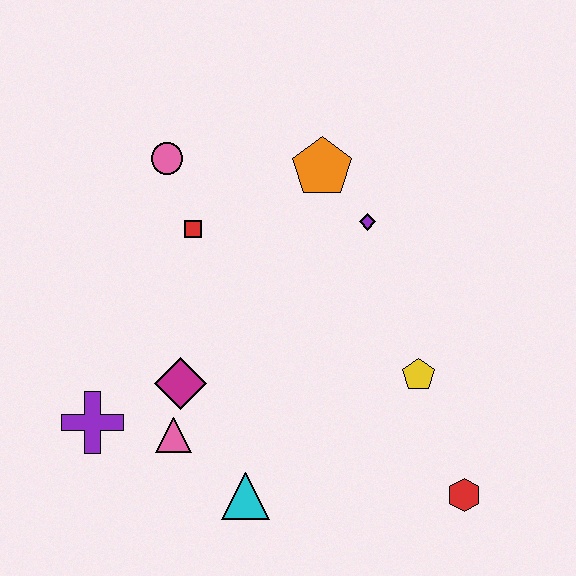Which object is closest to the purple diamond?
The orange pentagon is closest to the purple diamond.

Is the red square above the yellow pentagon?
Yes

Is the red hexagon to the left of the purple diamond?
No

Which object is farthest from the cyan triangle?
The pink circle is farthest from the cyan triangle.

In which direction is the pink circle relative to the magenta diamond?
The pink circle is above the magenta diamond.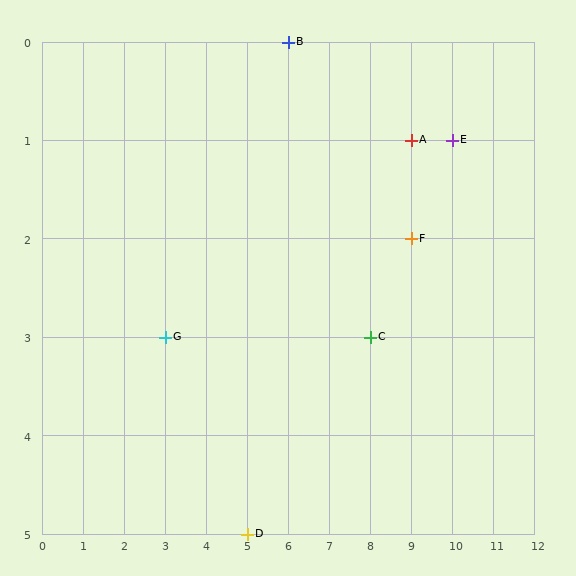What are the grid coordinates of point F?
Point F is at grid coordinates (9, 2).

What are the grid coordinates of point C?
Point C is at grid coordinates (8, 3).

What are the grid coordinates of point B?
Point B is at grid coordinates (6, 0).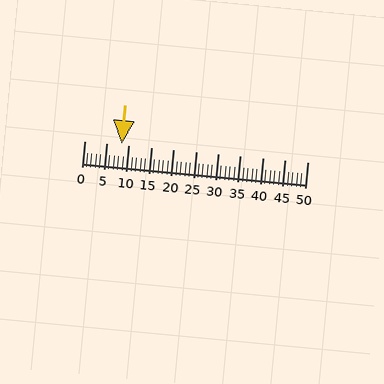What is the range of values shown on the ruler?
The ruler shows values from 0 to 50.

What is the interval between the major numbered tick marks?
The major tick marks are spaced 5 units apart.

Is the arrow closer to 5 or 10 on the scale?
The arrow is closer to 10.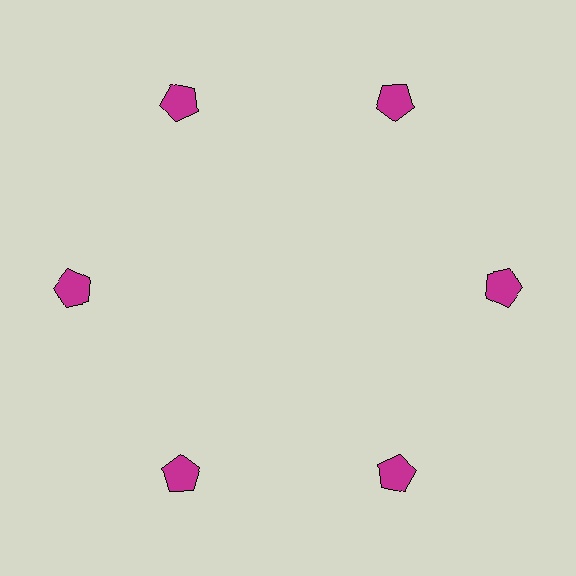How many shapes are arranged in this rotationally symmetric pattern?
There are 6 shapes, arranged in 6 groups of 1.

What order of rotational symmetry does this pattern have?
This pattern has 6-fold rotational symmetry.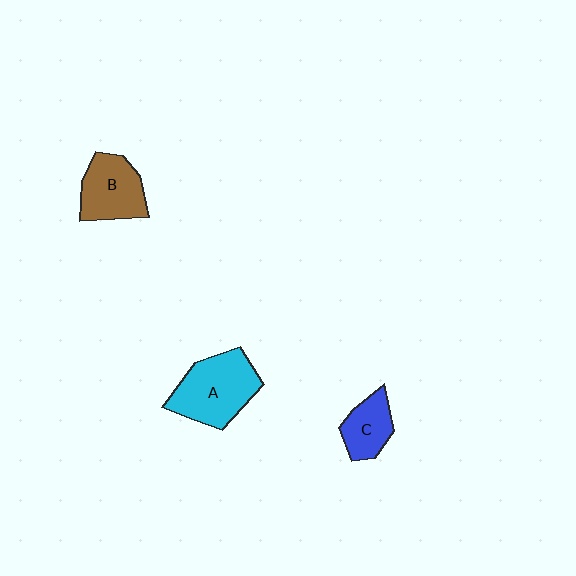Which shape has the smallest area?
Shape C (blue).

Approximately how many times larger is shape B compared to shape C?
Approximately 1.4 times.